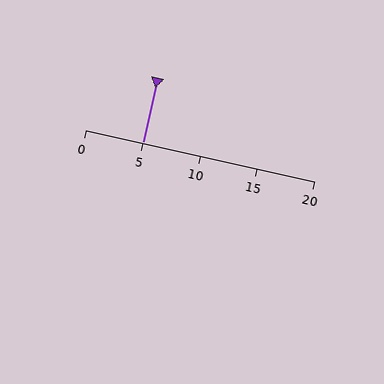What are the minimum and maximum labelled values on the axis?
The axis runs from 0 to 20.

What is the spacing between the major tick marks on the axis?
The major ticks are spaced 5 apart.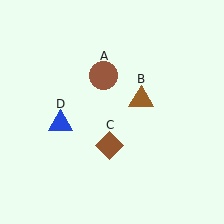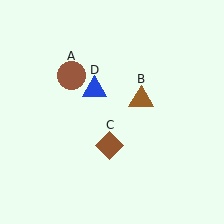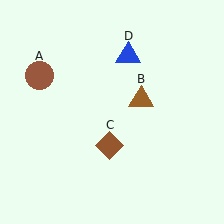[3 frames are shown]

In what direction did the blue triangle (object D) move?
The blue triangle (object D) moved up and to the right.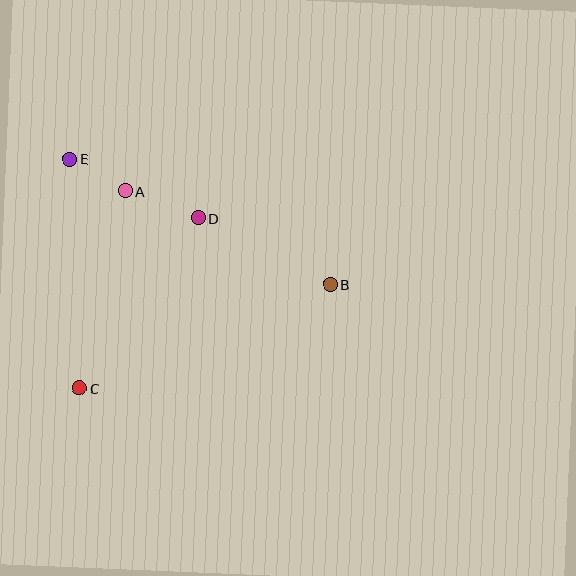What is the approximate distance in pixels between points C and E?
The distance between C and E is approximately 229 pixels.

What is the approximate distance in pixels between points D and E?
The distance between D and E is approximately 141 pixels.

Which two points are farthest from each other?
Points B and E are farthest from each other.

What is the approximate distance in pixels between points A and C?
The distance between A and C is approximately 202 pixels.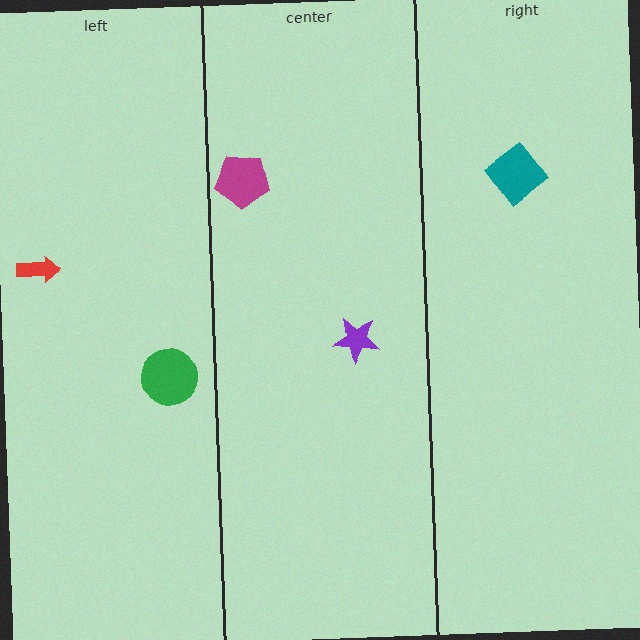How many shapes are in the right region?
1.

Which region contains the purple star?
The center region.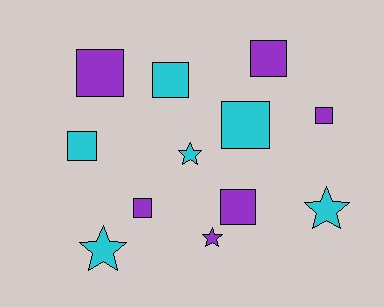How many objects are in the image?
There are 12 objects.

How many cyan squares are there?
There are 3 cyan squares.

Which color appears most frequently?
Cyan, with 6 objects.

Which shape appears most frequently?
Square, with 8 objects.